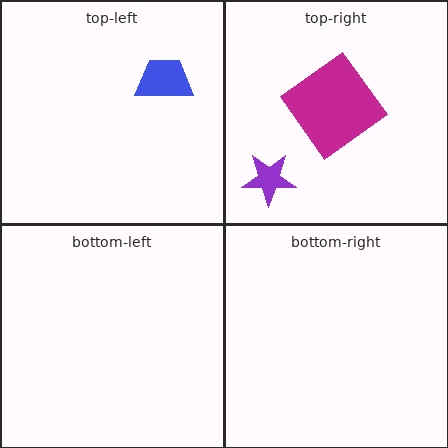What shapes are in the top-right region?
The magenta diamond, the purple star.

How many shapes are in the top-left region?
1.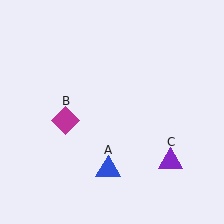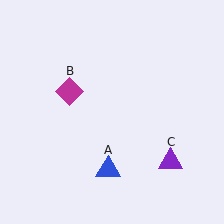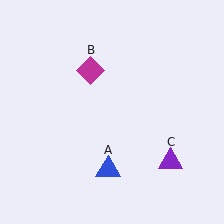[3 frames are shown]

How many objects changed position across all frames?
1 object changed position: magenta diamond (object B).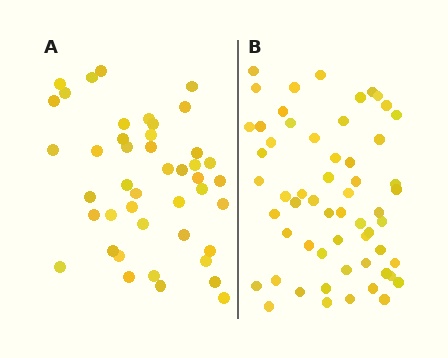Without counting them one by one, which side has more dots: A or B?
Region B (the right region) has more dots.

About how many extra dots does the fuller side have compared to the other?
Region B has approximately 15 more dots than region A.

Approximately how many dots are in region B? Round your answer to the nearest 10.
About 60 dots. (The exact count is 58, which rounds to 60.)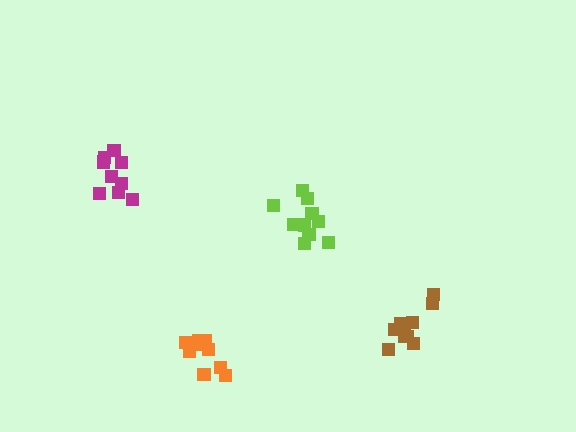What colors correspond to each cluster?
The clusters are colored: brown, magenta, lime, orange.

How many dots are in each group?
Group 1: 9 dots, Group 2: 9 dots, Group 3: 10 dots, Group 4: 10 dots (38 total).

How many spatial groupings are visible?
There are 4 spatial groupings.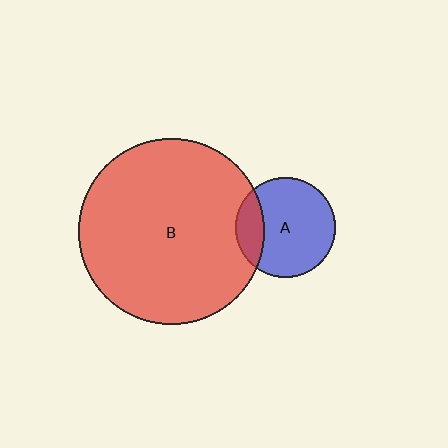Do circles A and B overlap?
Yes.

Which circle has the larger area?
Circle B (red).